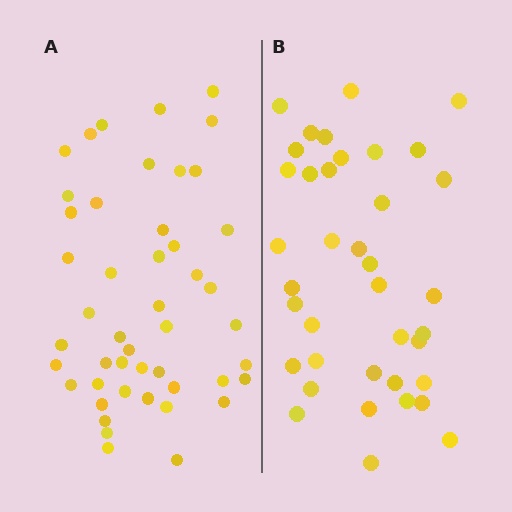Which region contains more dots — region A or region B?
Region A (the left region) has more dots.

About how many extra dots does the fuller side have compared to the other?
Region A has roughly 8 or so more dots than region B.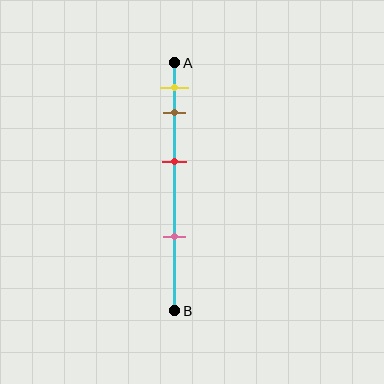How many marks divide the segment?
There are 4 marks dividing the segment.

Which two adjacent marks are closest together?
The yellow and brown marks are the closest adjacent pair.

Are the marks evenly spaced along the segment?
No, the marks are not evenly spaced.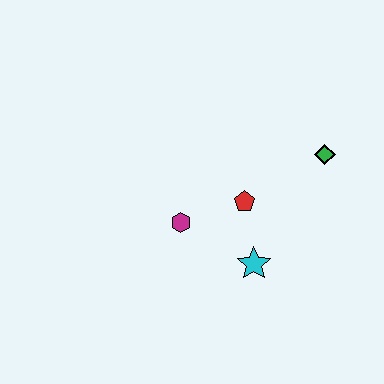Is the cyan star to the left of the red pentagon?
No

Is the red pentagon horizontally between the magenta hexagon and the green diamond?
Yes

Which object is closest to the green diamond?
The red pentagon is closest to the green diamond.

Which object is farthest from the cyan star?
The green diamond is farthest from the cyan star.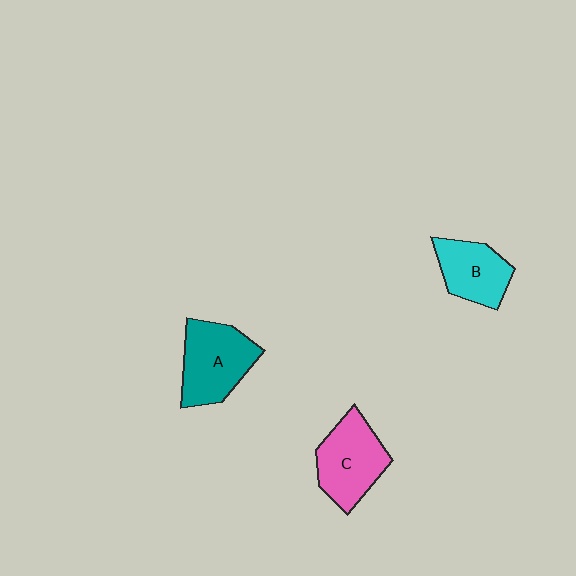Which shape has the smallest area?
Shape B (cyan).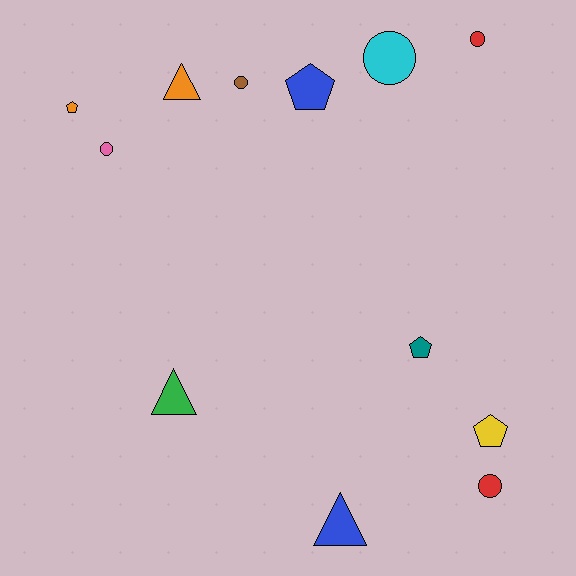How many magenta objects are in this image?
There are no magenta objects.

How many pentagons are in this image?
There are 4 pentagons.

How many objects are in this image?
There are 12 objects.